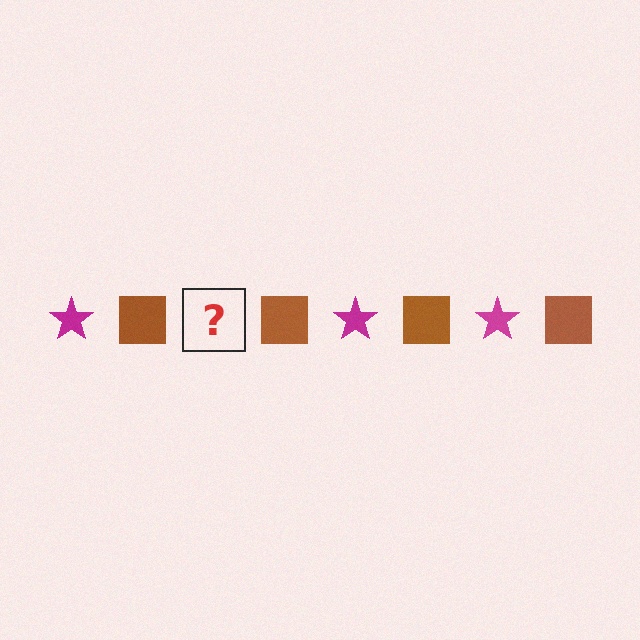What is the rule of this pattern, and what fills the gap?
The rule is that the pattern alternates between magenta star and brown square. The gap should be filled with a magenta star.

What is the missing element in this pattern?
The missing element is a magenta star.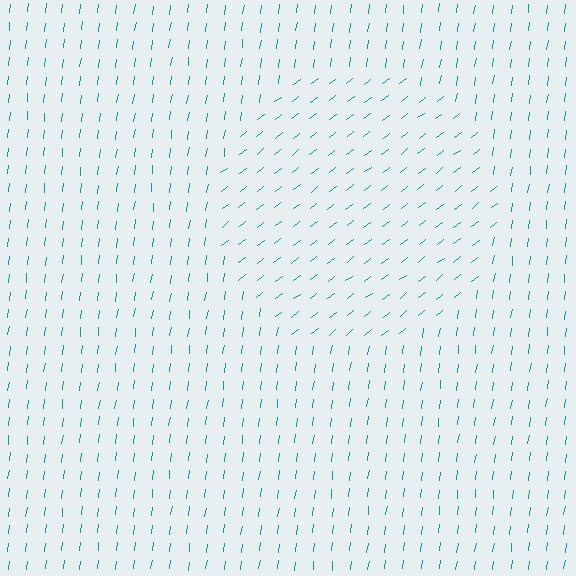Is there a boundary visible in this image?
Yes, there is a texture boundary formed by a change in line orientation.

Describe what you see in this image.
The image is filled with small teal line segments. A circle region in the image has lines oriented differently from the surrounding lines, creating a visible texture boundary.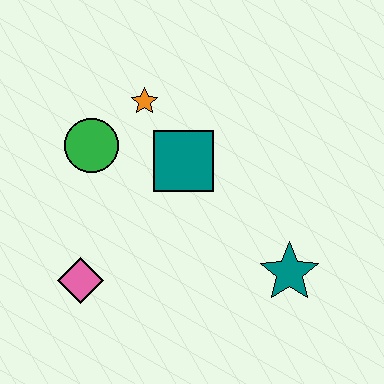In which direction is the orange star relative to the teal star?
The orange star is above the teal star.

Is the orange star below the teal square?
No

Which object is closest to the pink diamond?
The green circle is closest to the pink diamond.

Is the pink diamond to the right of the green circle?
No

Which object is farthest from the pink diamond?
The teal star is farthest from the pink diamond.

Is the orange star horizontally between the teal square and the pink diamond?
Yes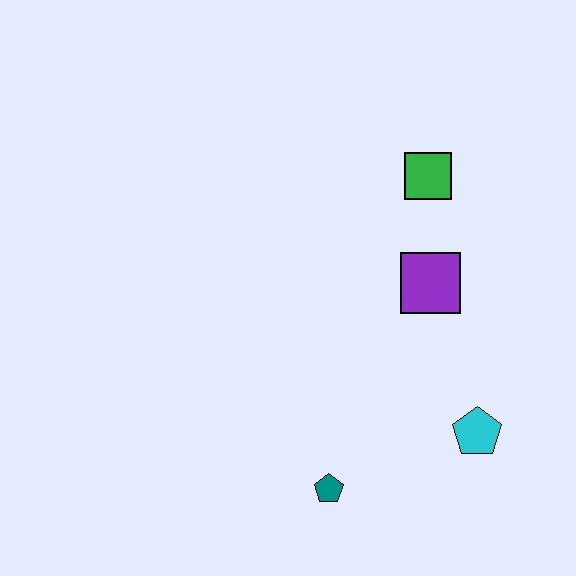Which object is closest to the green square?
The purple square is closest to the green square.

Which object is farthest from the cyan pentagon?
The green square is farthest from the cyan pentagon.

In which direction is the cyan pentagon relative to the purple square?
The cyan pentagon is below the purple square.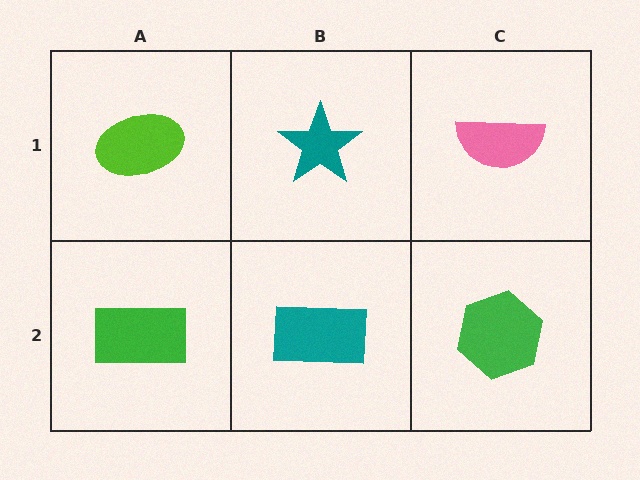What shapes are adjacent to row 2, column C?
A pink semicircle (row 1, column C), a teal rectangle (row 2, column B).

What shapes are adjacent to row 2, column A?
A lime ellipse (row 1, column A), a teal rectangle (row 2, column B).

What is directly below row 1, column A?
A green rectangle.